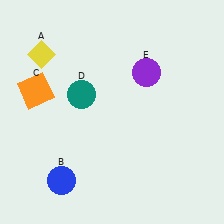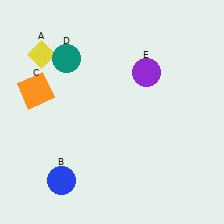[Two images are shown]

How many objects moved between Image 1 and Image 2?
1 object moved between the two images.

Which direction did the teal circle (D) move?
The teal circle (D) moved up.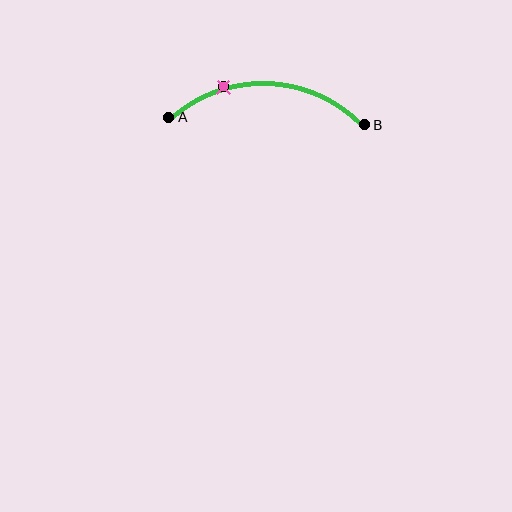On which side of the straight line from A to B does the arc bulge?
The arc bulges above the straight line connecting A and B.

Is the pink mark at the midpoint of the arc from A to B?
No. The pink mark lies on the arc but is closer to endpoint A. The arc midpoint would be at the point on the curve equidistant along the arc from both A and B.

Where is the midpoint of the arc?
The arc midpoint is the point on the curve farthest from the straight line joining A and B. It sits above that line.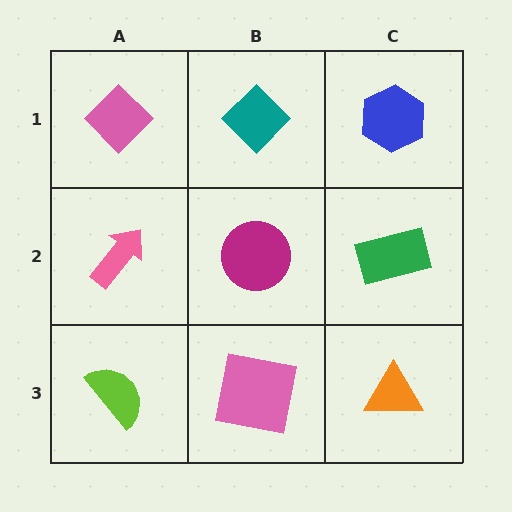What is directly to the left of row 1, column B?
A pink diamond.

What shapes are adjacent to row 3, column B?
A magenta circle (row 2, column B), a lime semicircle (row 3, column A), an orange triangle (row 3, column C).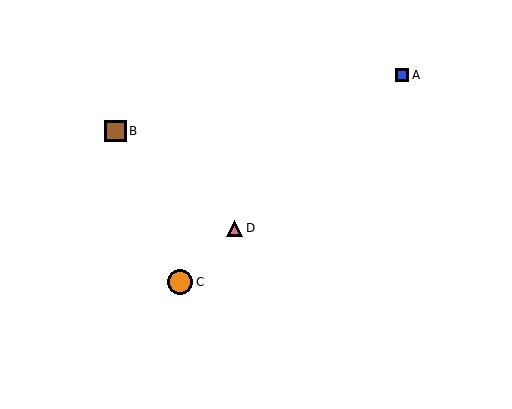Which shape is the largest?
The orange circle (labeled C) is the largest.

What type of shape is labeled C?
Shape C is an orange circle.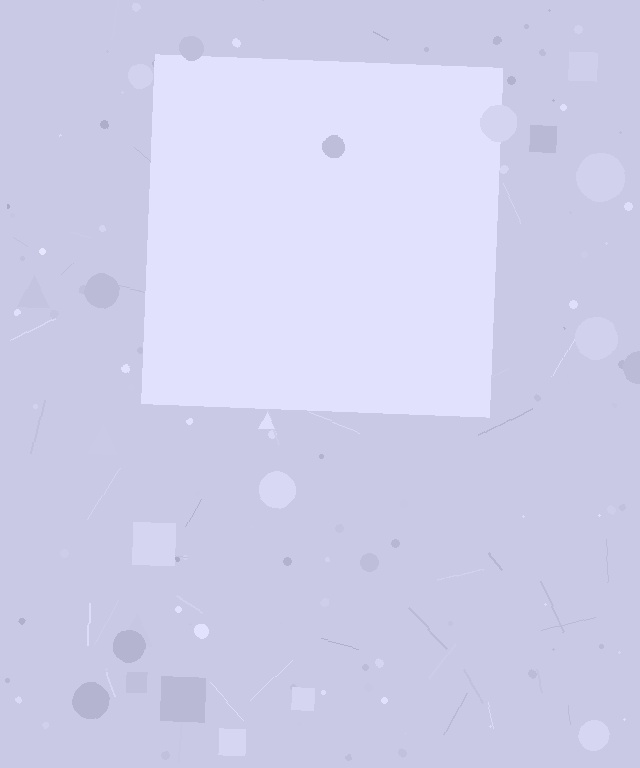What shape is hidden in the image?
A square is hidden in the image.